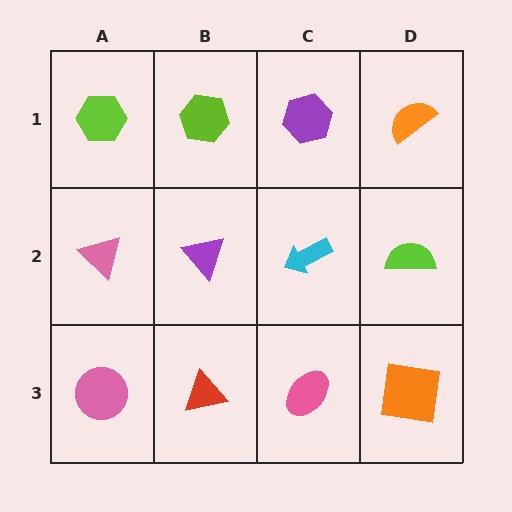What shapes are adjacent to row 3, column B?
A purple triangle (row 2, column B), a pink circle (row 3, column A), a pink ellipse (row 3, column C).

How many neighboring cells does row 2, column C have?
4.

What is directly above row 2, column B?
A lime hexagon.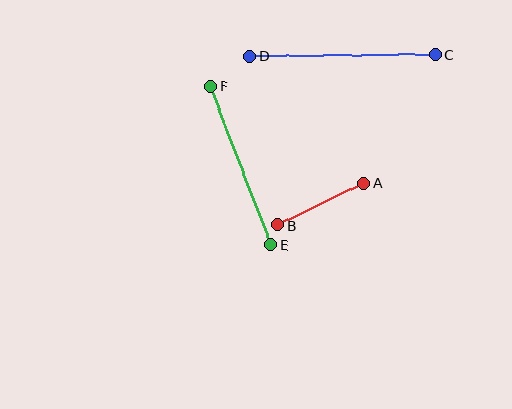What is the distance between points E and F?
The distance is approximately 170 pixels.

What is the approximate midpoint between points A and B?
The midpoint is at approximately (321, 204) pixels.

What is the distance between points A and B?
The distance is approximately 96 pixels.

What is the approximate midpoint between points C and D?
The midpoint is at approximately (343, 55) pixels.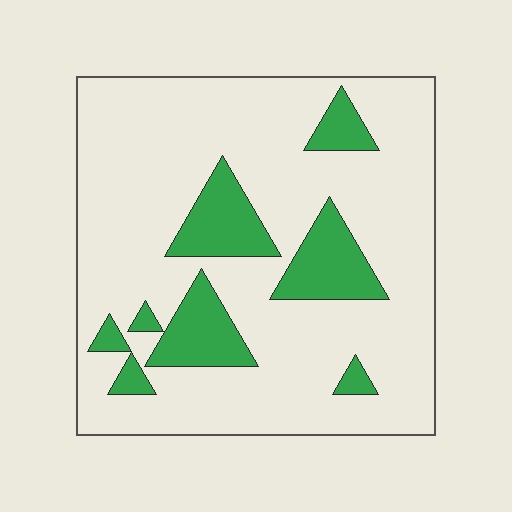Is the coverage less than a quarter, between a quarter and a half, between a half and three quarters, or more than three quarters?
Less than a quarter.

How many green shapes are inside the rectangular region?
8.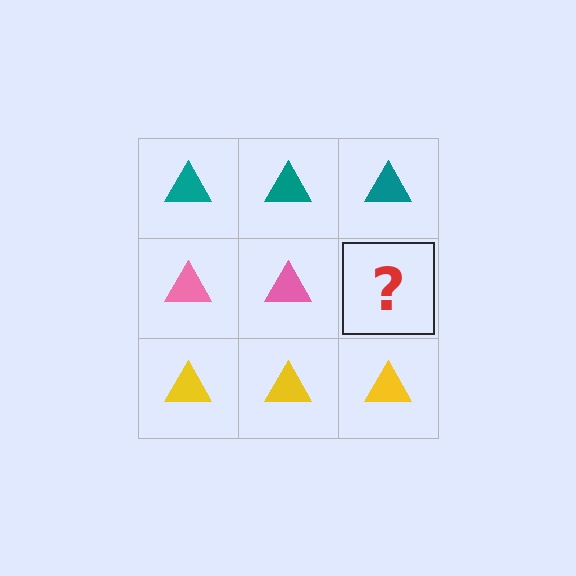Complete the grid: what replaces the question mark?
The question mark should be replaced with a pink triangle.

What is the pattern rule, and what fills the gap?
The rule is that each row has a consistent color. The gap should be filled with a pink triangle.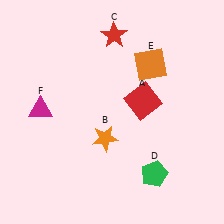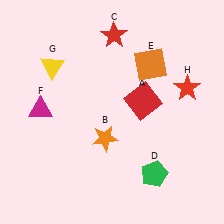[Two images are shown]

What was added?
A yellow triangle (G), a red star (H) were added in Image 2.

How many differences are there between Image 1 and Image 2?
There are 2 differences between the two images.